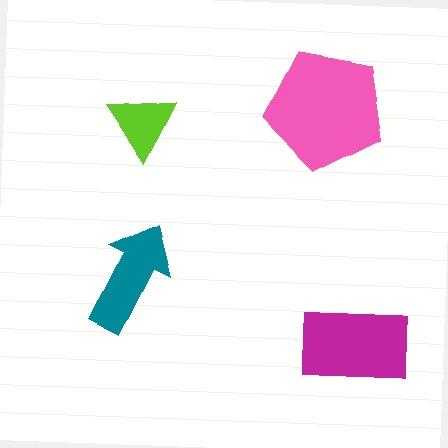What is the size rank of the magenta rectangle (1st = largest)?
2nd.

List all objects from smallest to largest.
The lime triangle, the teal arrow, the magenta rectangle, the pink pentagon.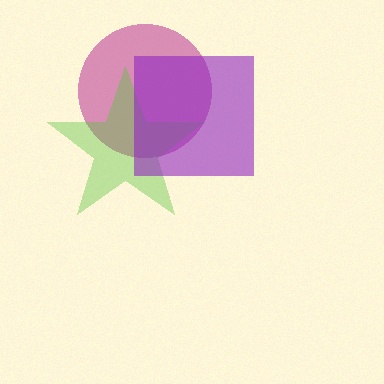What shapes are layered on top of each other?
The layered shapes are: a magenta circle, a lime star, a purple square.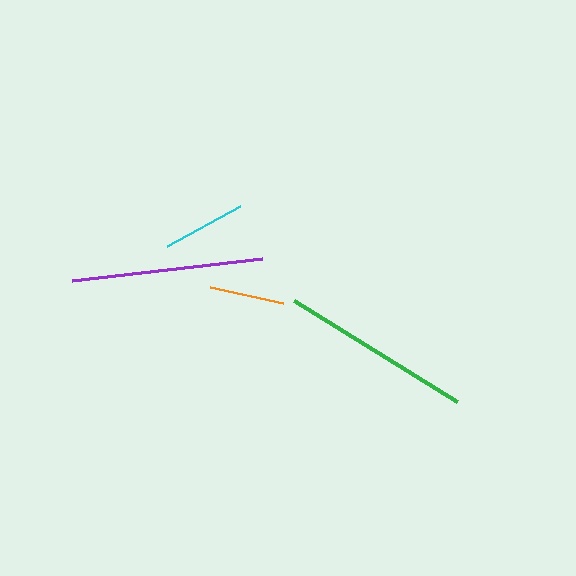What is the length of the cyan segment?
The cyan segment is approximately 84 pixels long.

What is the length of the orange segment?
The orange segment is approximately 74 pixels long.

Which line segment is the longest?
The green line is the longest at approximately 192 pixels.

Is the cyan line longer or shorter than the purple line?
The purple line is longer than the cyan line.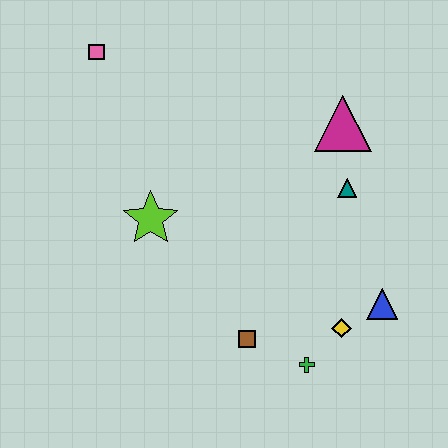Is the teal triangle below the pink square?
Yes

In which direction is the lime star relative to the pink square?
The lime star is below the pink square.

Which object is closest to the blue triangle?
The yellow diamond is closest to the blue triangle.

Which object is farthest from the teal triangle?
The pink square is farthest from the teal triangle.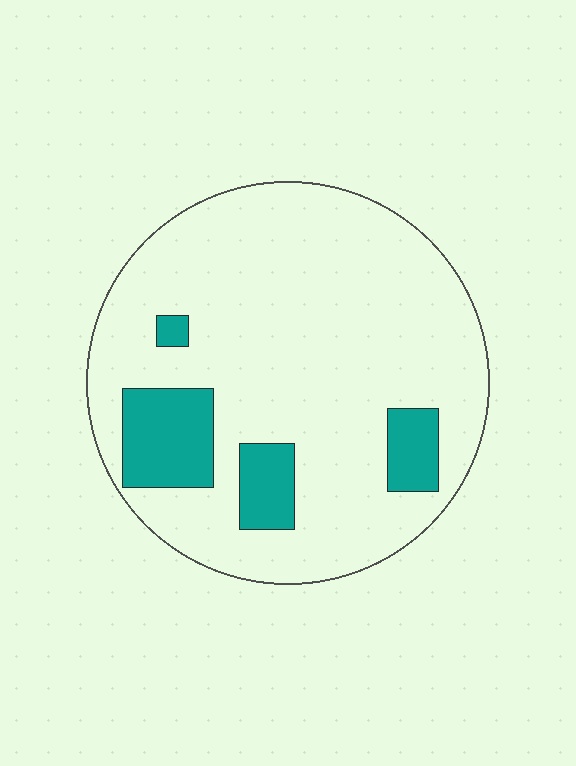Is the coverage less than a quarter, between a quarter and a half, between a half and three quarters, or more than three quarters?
Less than a quarter.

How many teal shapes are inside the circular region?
4.